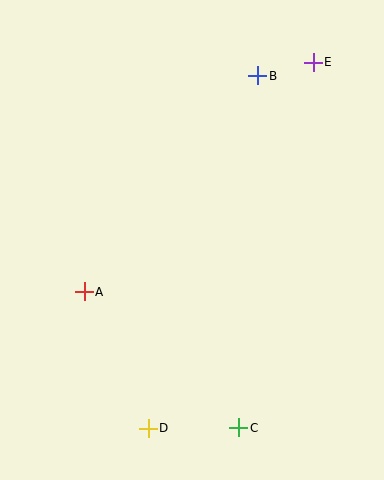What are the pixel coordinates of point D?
Point D is at (148, 428).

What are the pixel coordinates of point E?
Point E is at (313, 62).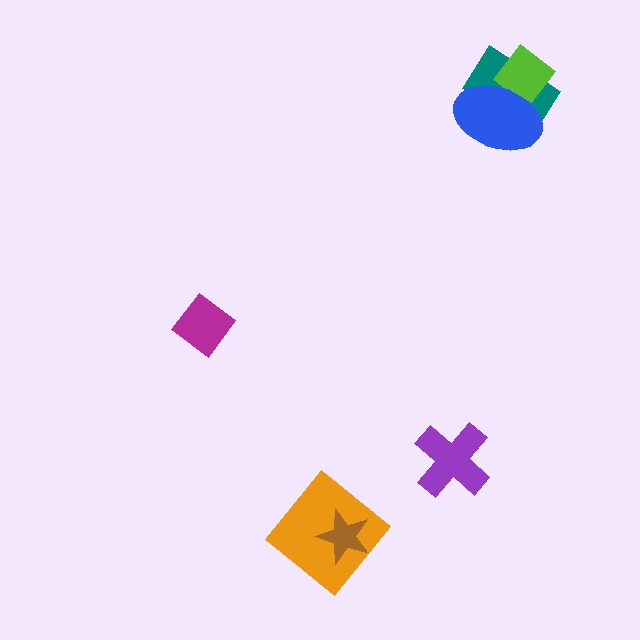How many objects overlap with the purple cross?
0 objects overlap with the purple cross.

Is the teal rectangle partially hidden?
Yes, it is partially covered by another shape.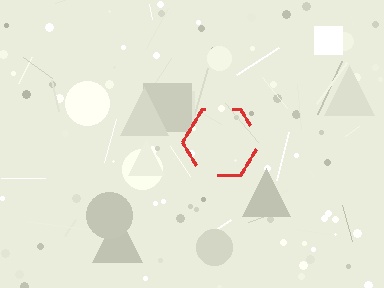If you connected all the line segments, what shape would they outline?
They would outline a hexagon.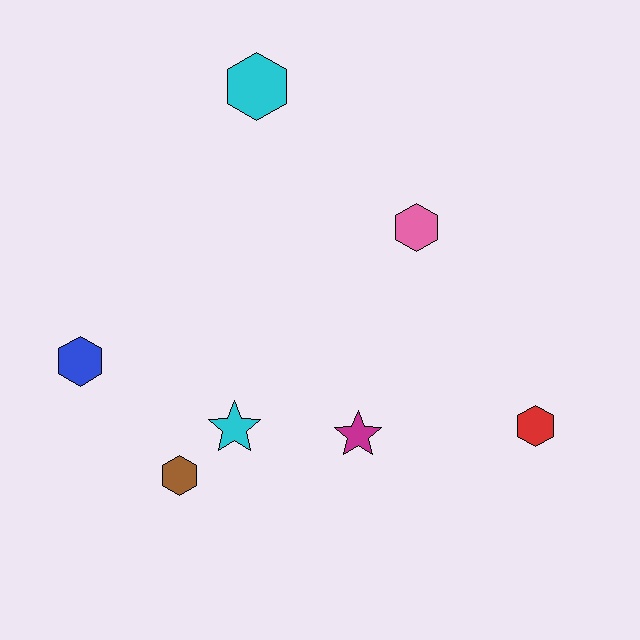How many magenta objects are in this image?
There is 1 magenta object.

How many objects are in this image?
There are 7 objects.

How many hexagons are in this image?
There are 5 hexagons.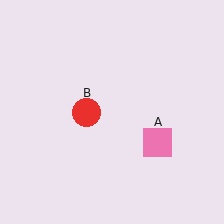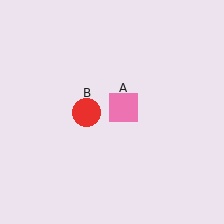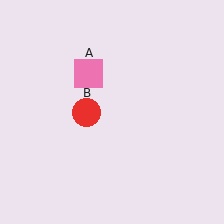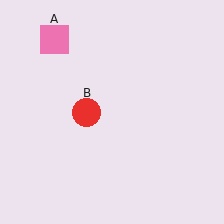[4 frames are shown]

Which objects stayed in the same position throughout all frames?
Red circle (object B) remained stationary.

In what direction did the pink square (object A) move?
The pink square (object A) moved up and to the left.